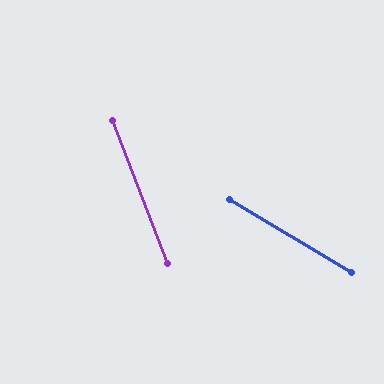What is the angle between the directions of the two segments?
Approximately 38 degrees.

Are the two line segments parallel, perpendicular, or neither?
Neither parallel nor perpendicular — they differ by about 38°.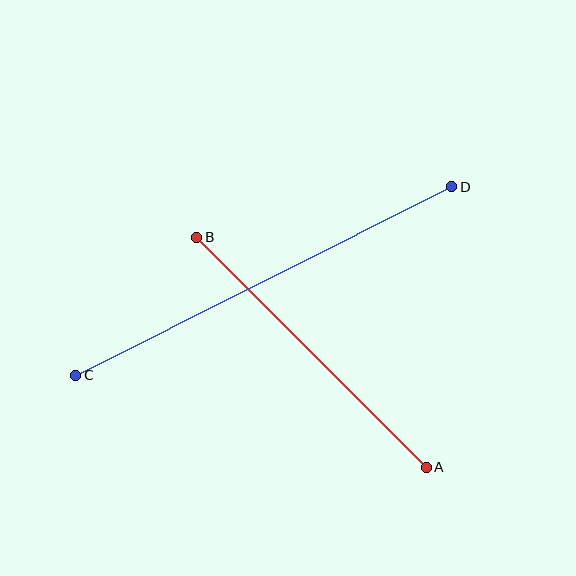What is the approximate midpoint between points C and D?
The midpoint is at approximately (264, 281) pixels.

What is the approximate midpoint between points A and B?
The midpoint is at approximately (311, 352) pixels.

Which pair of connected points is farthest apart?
Points C and D are farthest apart.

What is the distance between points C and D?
The distance is approximately 420 pixels.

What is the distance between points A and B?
The distance is approximately 325 pixels.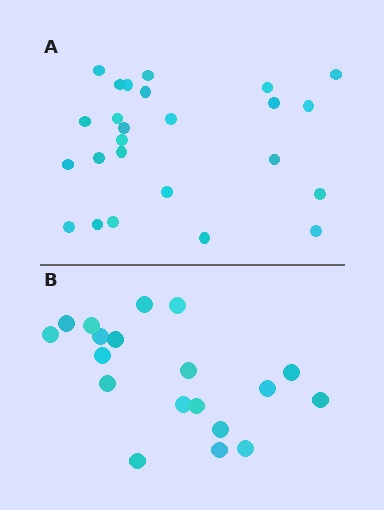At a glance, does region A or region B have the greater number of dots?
Region A (the top region) has more dots.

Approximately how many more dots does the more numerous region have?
Region A has about 6 more dots than region B.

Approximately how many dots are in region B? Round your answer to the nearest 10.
About 20 dots. (The exact count is 19, which rounds to 20.)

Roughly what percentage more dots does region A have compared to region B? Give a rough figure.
About 30% more.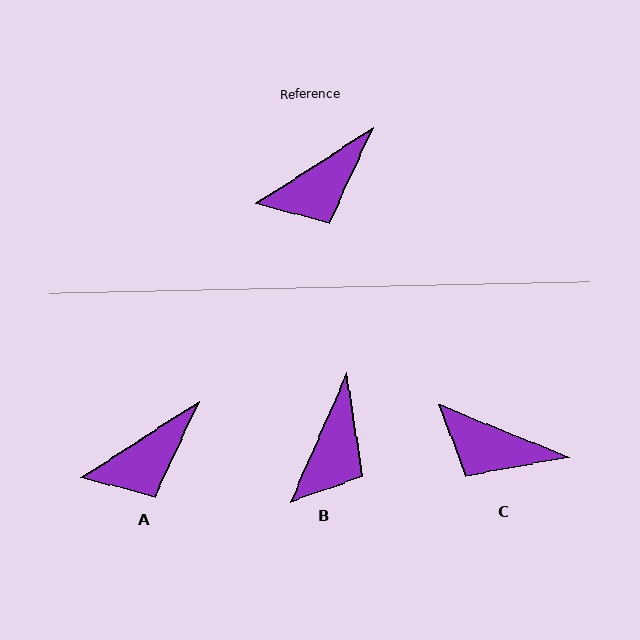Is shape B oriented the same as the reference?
No, it is off by about 34 degrees.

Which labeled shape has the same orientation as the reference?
A.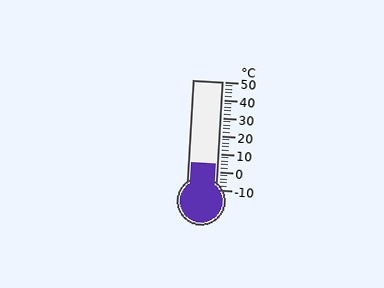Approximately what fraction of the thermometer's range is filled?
The thermometer is filled to approximately 25% of its range.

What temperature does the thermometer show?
The thermometer shows approximately 4°C.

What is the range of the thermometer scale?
The thermometer scale ranges from -10°C to 50°C.